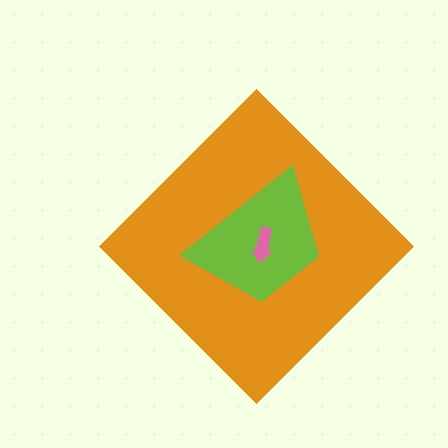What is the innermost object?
The pink arrow.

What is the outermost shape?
The orange diamond.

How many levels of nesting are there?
3.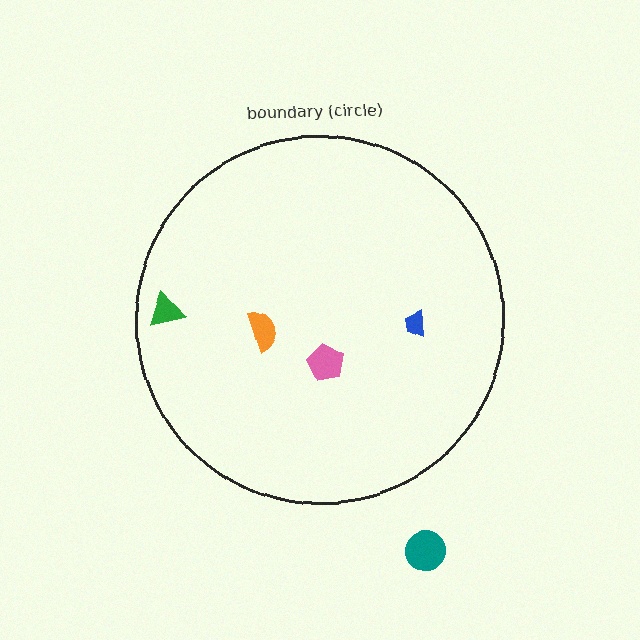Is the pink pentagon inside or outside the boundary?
Inside.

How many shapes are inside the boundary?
4 inside, 1 outside.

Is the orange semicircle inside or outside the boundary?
Inside.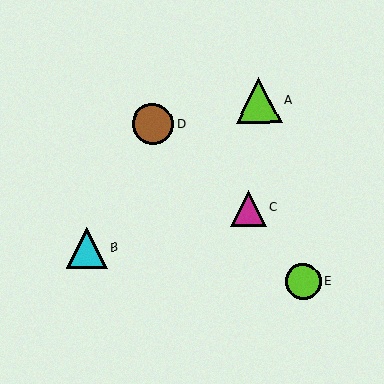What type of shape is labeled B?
Shape B is a cyan triangle.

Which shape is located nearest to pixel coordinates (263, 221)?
The magenta triangle (labeled C) at (248, 208) is nearest to that location.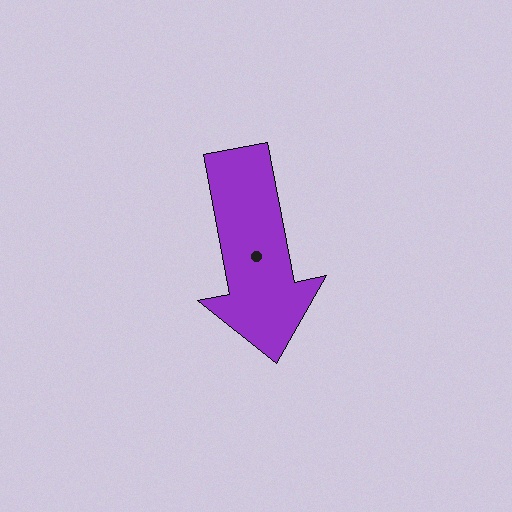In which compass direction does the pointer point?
South.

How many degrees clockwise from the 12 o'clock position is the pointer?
Approximately 169 degrees.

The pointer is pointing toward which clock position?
Roughly 6 o'clock.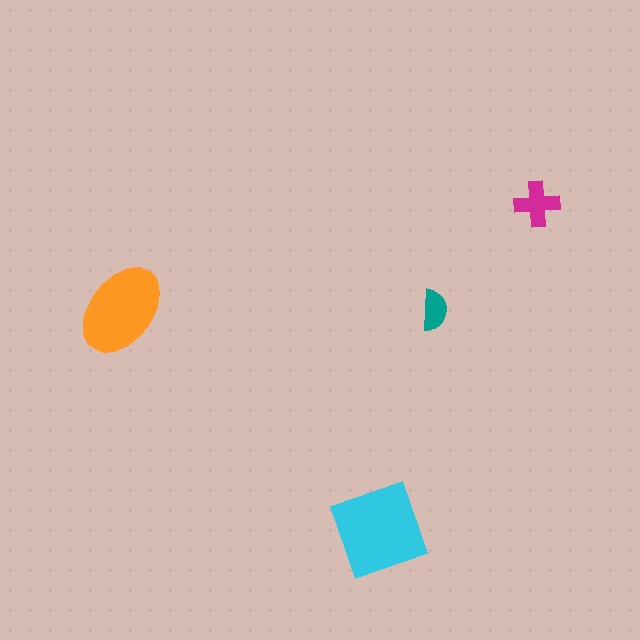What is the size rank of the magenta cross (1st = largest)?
3rd.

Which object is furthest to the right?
The magenta cross is rightmost.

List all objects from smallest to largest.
The teal semicircle, the magenta cross, the orange ellipse, the cyan diamond.